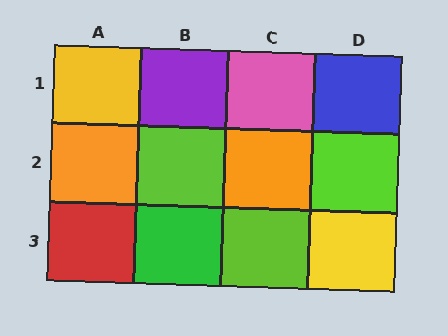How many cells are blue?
1 cell is blue.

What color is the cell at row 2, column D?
Lime.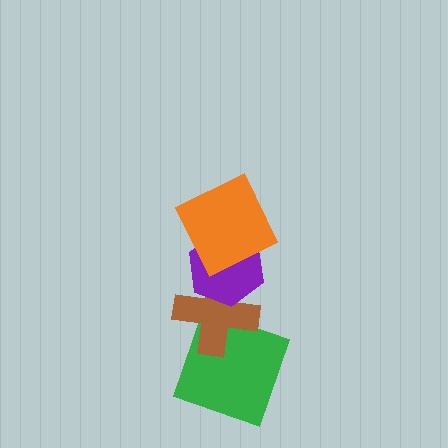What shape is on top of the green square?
The brown cross is on top of the green square.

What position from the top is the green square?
The green square is 4th from the top.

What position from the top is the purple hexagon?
The purple hexagon is 2nd from the top.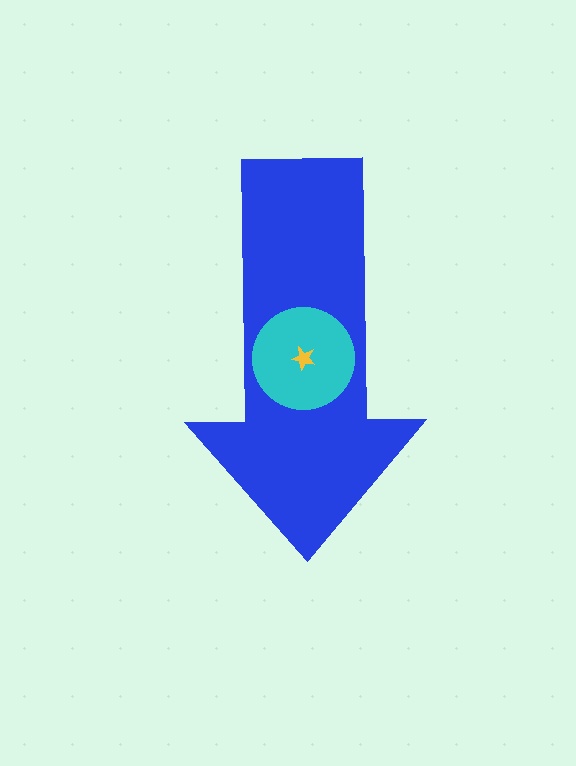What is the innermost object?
The yellow star.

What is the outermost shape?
The blue arrow.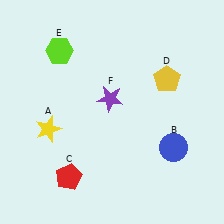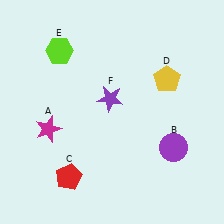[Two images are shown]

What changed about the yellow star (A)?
In Image 1, A is yellow. In Image 2, it changed to magenta.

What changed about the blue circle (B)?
In Image 1, B is blue. In Image 2, it changed to purple.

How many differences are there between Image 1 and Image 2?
There are 2 differences between the two images.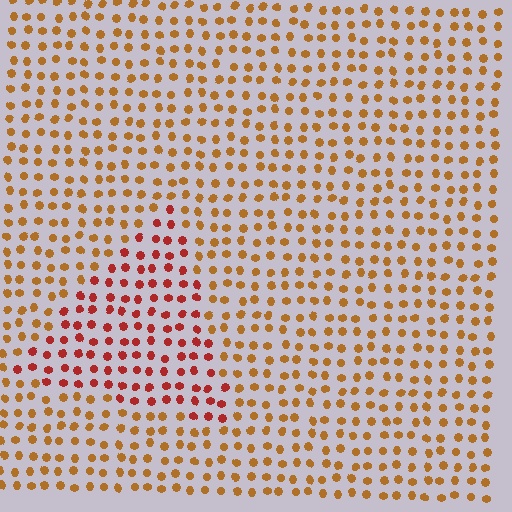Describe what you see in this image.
The image is filled with small brown elements in a uniform arrangement. A triangle-shaped region is visible where the elements are tinted to a slightly different hue, forming a subtle color boundary.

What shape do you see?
I see a triangle.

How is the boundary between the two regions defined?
The boundary is defined purely by a slight shift in hue (about 33 degrees). Spacing, size, and orientation are identical on both sides.